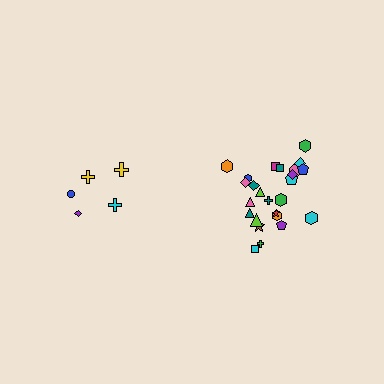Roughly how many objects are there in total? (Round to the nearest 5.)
Roughly 30 objects in total.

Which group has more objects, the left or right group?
The right group.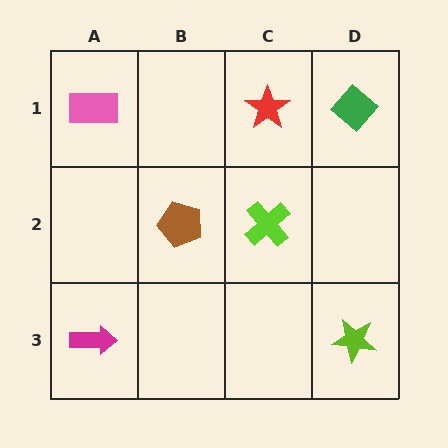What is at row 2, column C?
A lime cross.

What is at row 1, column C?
A red star.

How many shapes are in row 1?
3 shapes.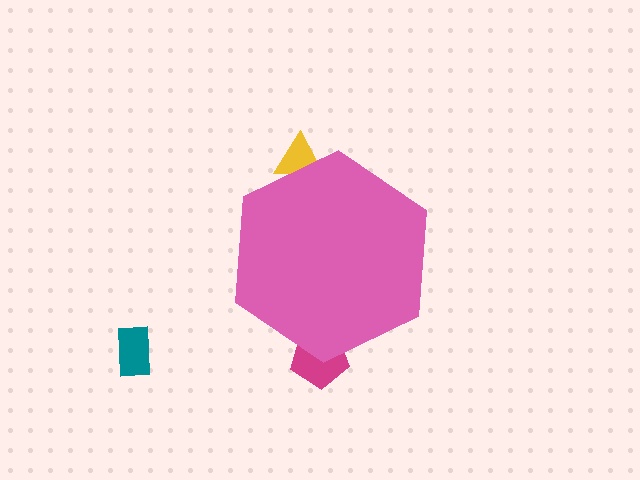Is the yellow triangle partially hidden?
Yes, the yellow triangle is partially hidden behind the pink hexagon.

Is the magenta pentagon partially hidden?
Yes, the magenta pentagon is partially hidden behind the pink hexagon.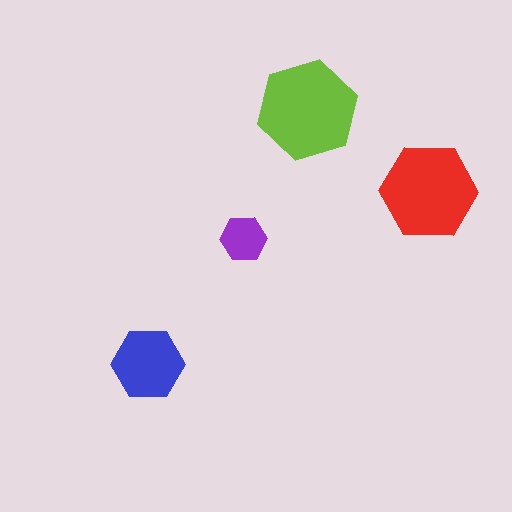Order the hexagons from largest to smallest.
the lime one, the red one, the blue one, the purple one.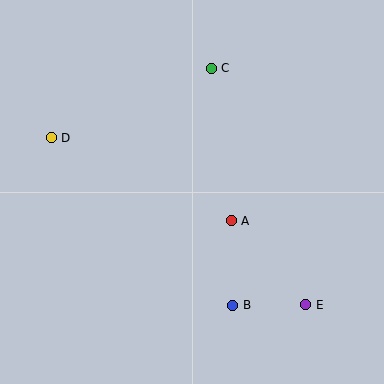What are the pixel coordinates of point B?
Point B is at (233, 305).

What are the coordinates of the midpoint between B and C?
The midpoint between B and C is at (222, 187).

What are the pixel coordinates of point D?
Point D is at (51, 138).